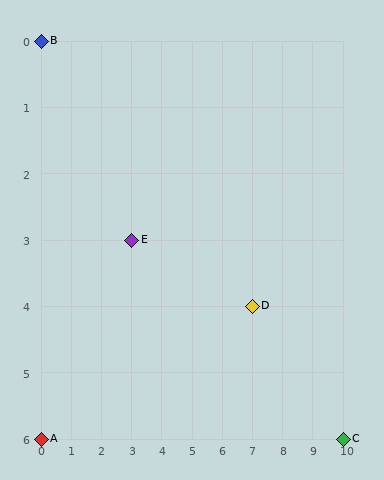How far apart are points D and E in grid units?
Points D and E are 4 columns and 1 row apart (about 4.1 grid units diagonally).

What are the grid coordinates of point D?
Point D is at grid coordinates (7, 4).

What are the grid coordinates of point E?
Point E is at grid coordinates (3, 3).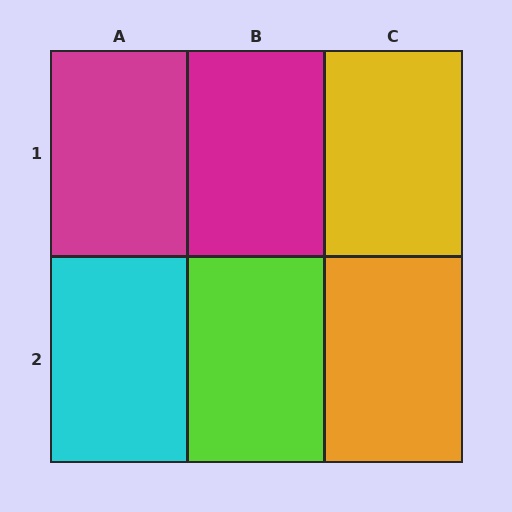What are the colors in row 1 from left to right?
Magenta, magenta, yellow.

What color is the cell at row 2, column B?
Lime.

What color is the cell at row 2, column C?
Orange.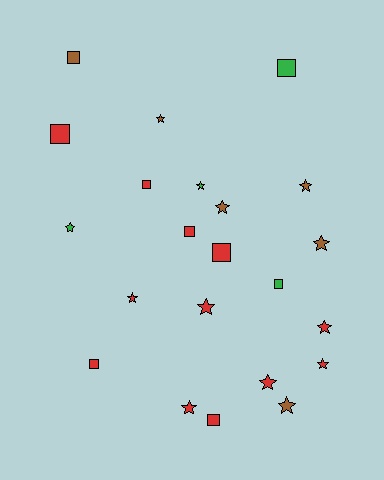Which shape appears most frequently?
Star, with 13 objects.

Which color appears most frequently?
Red, with 12 objects.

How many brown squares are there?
There is 1 brown square.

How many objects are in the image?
There are 22 objects.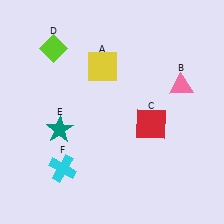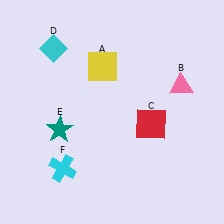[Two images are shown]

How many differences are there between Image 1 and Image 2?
There is 1 difference between the two images.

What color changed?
The diamond (D) changed from lime in Image 1 to cyan in Image 2.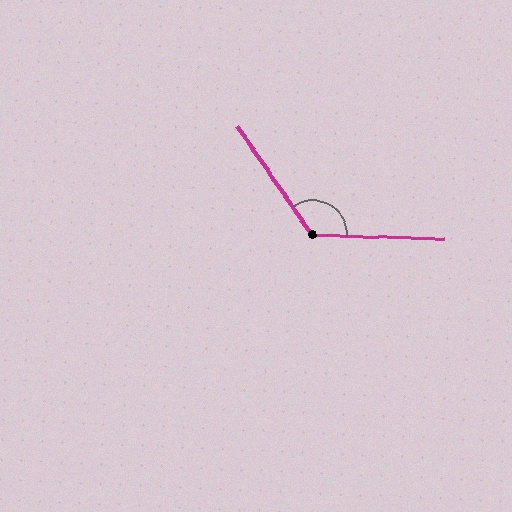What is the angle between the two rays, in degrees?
Approximately 126 degrees.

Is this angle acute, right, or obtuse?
It is obtuse.